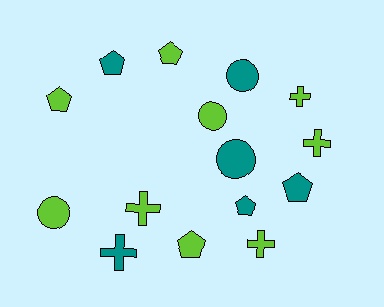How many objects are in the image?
There are 15 objects.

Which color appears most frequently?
Lime, with 9 objects.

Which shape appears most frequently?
Pentagon, with 6 objects.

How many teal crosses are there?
There is 1 teal cross.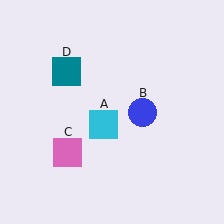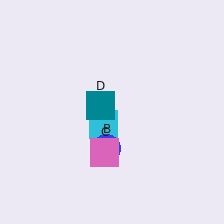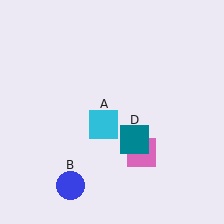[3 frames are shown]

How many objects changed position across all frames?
3 objects changed position: blue circle (object B), pink square (object C), teal square (object D).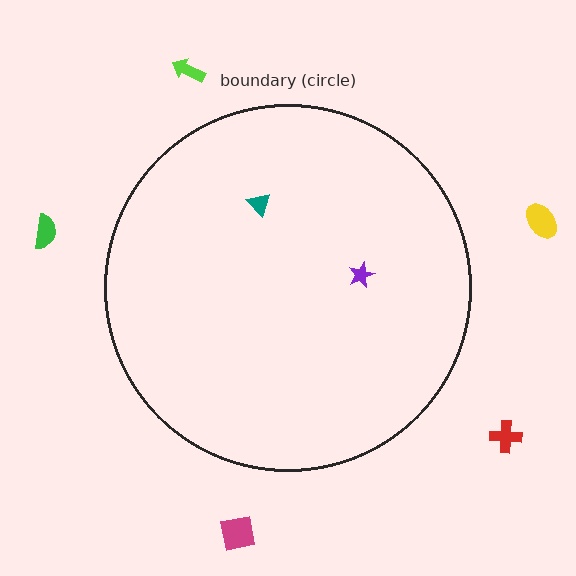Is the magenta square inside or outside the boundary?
Outside.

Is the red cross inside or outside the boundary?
Outside.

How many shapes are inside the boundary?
2 inside, 5 outside.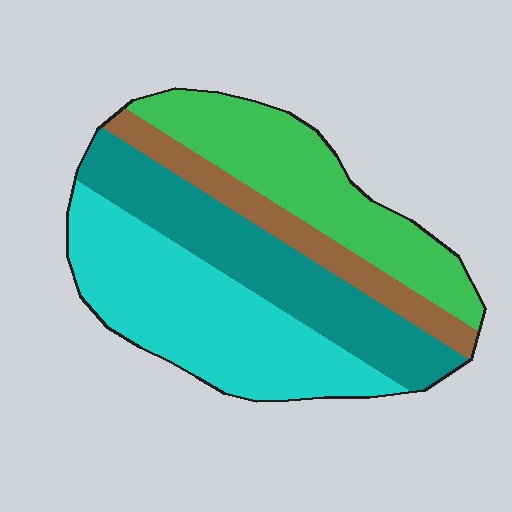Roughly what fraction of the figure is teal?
Teal covers roughly 25% of the figure.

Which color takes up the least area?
Brown, at roughly 15%.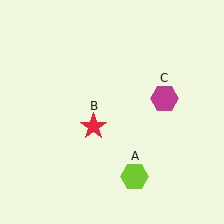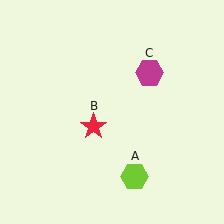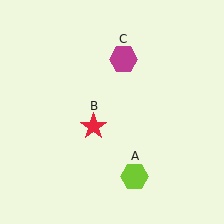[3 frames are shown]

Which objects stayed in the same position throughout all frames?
Lime hexagon (object A) and red star (object B) remained stationary.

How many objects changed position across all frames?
1 object changed position: magenta hexagon (object C).